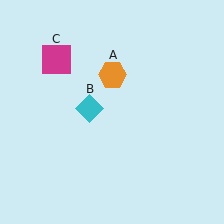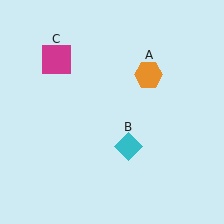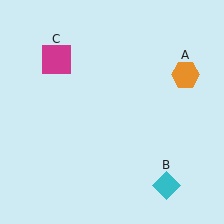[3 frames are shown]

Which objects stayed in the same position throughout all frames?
Magenta square (object C) remained stationary.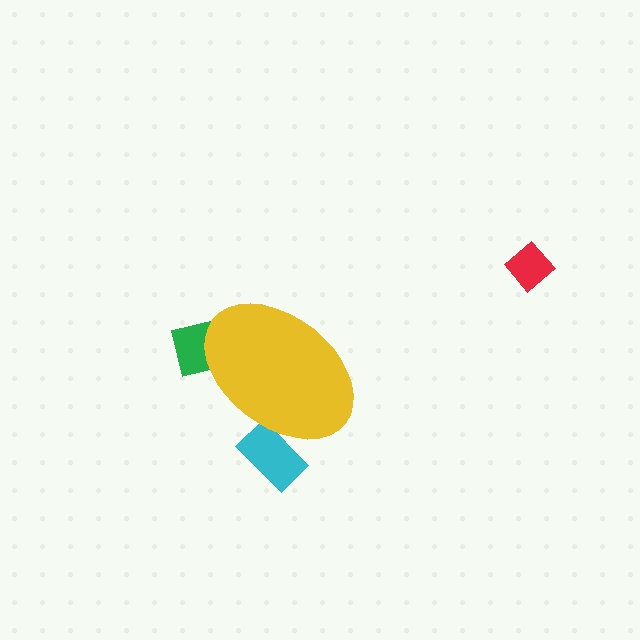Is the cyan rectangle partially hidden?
Yes, the cyan rectangle is partially hidden behind the yellow ellipse.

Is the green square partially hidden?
Yes, the green square is partially hidden behind the yellow ellipse.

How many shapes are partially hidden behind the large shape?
2 shapes are partially hidden.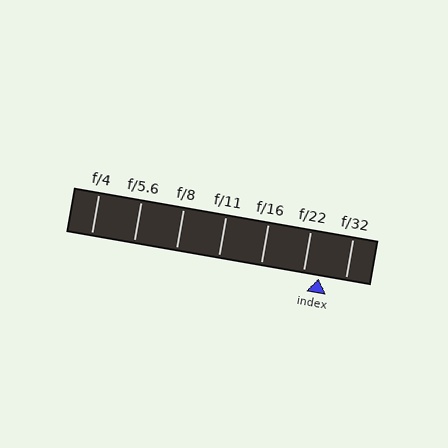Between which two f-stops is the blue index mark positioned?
The index mark is between f/22 and f/32.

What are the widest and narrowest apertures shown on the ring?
The widest aperture shown is f/4 and the narrowest is f/32.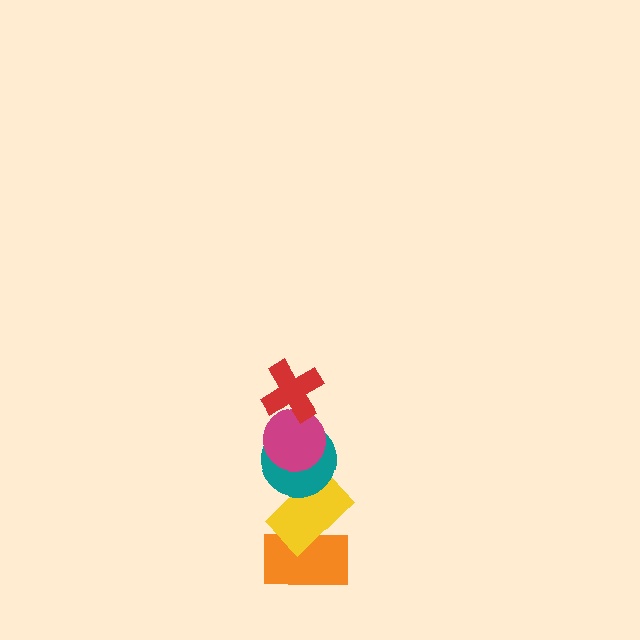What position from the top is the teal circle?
The teal circle is 3rd from the top.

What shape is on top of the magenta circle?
The red cross is on top of the magenta circle.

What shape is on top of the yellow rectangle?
The teal circle is on top of the yellow rectangle.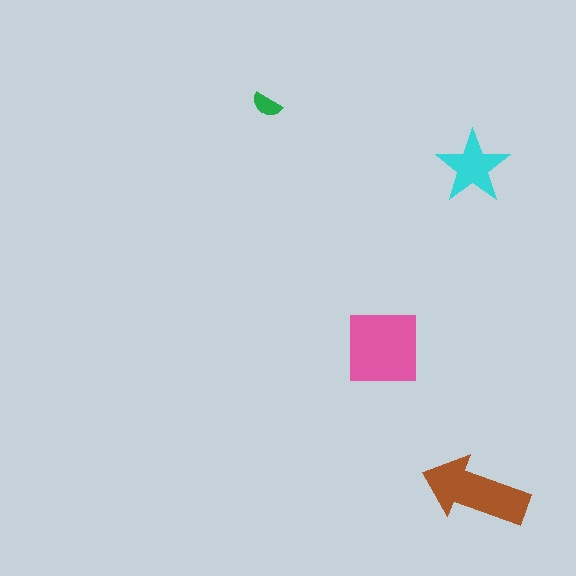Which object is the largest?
The pink square.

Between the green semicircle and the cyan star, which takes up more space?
The cyan star.